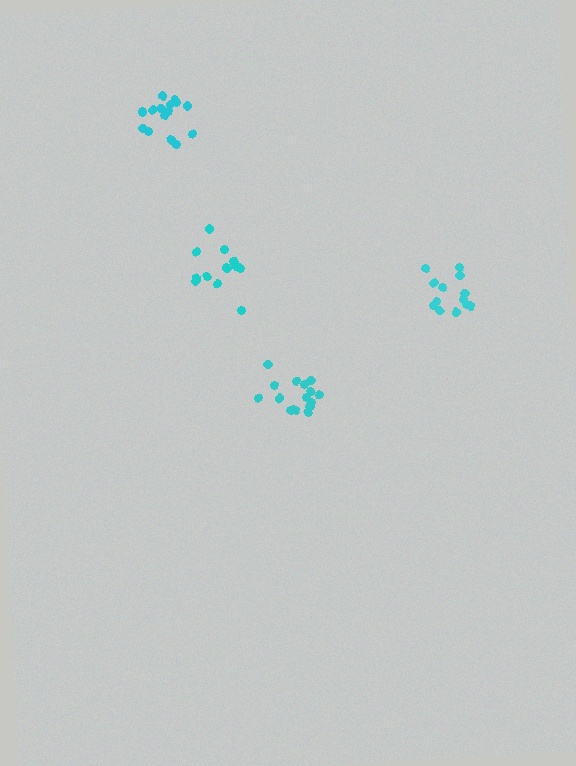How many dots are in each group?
Group 1: 17 dots, Group 2: 17 dots, Group 3: 14 dots, Group 4: 13 dots (61 total).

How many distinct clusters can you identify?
There are 4 distinct clusters.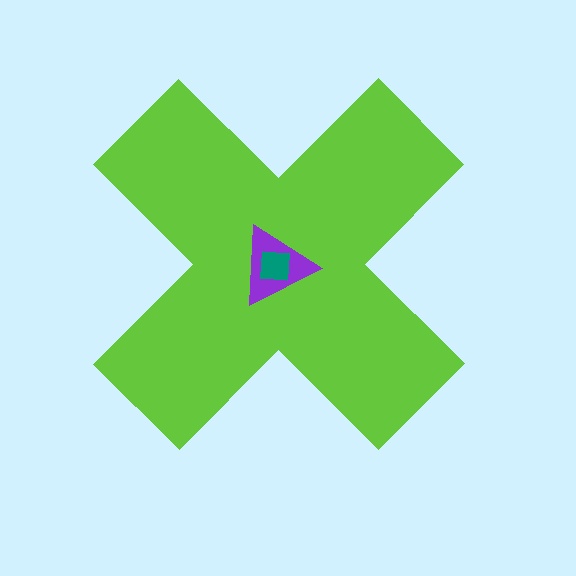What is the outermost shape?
The lime cross.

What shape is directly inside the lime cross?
The purple triangle.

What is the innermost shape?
The teal square.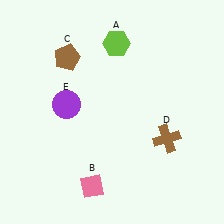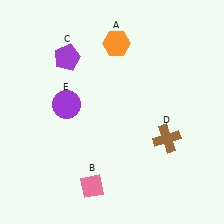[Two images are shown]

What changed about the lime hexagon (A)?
In Image 1, A is lime. In Image 2, it changed to orange.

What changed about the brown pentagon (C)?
In Image 1, C is brown. In Image 2, it changed to purple.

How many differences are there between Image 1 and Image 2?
There are 2 differences between the two images.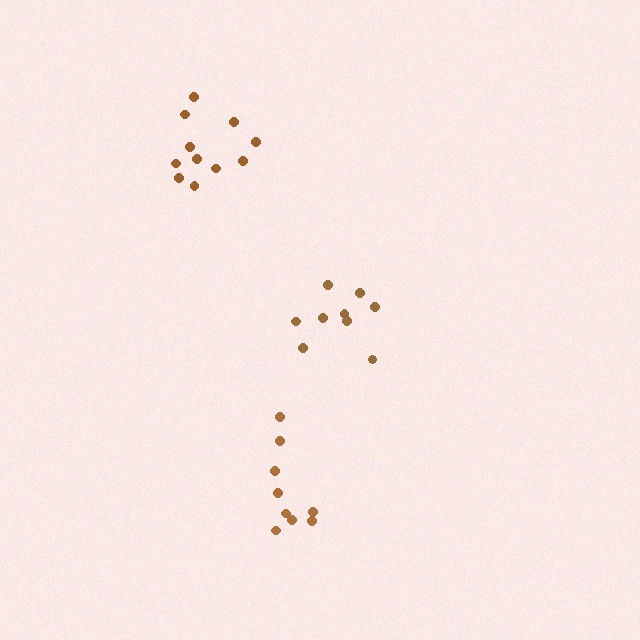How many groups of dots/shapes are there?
There are 3 groups.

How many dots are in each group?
Group 1: 9 dots, Group 2: 11 dots, Group 3: 9 dots (29 total).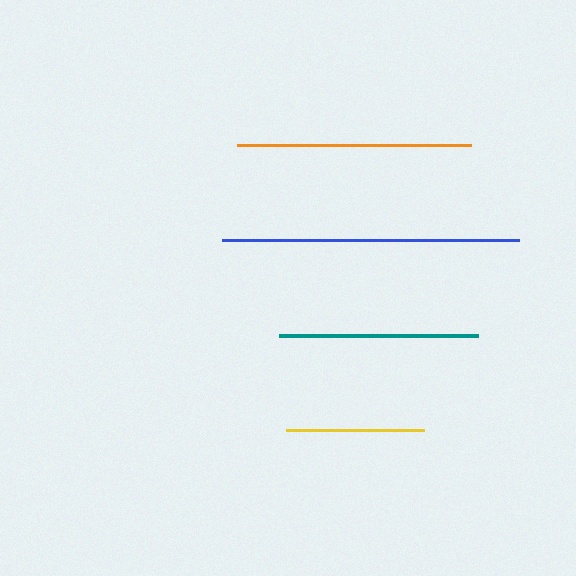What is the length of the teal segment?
The teal segment is approximately 199 pixels long.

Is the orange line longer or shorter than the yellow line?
The orange line is longer than the yellow line.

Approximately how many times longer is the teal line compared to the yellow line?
The teal line is approximately 1.4 times the length of the yellow line.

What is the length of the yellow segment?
The yellow segment is approximately 138 pixels long.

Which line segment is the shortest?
The yellow line is the shortest at approximately 138 pixels.